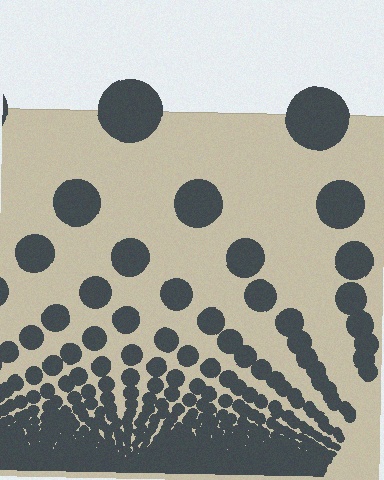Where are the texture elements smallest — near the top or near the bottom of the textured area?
Near the bottom.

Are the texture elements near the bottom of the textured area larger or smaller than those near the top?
Smaller. The gradient is inverted — elements near the bottom are smaller and denser.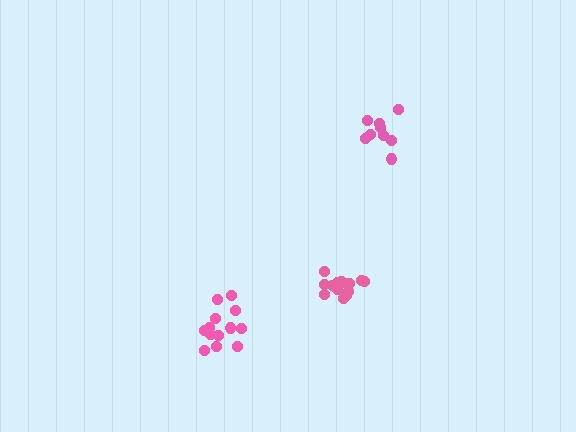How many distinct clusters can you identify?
There are 3 distinct clusters.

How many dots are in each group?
Group 1: 14 dots, Group 2: 13 dots, Group 3: 9 dots (36 total).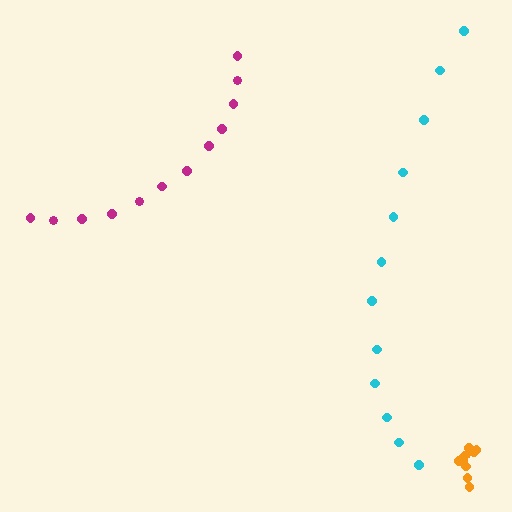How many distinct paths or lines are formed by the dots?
There are 3 distinct paths.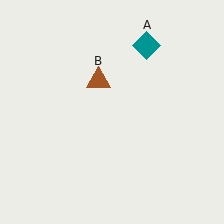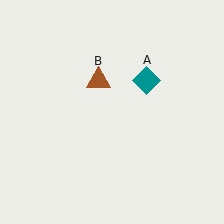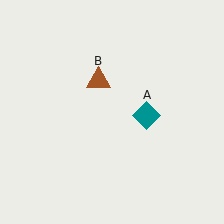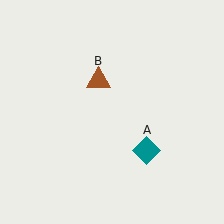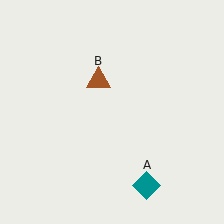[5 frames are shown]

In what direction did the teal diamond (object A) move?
The teal diamond (object A) moved down.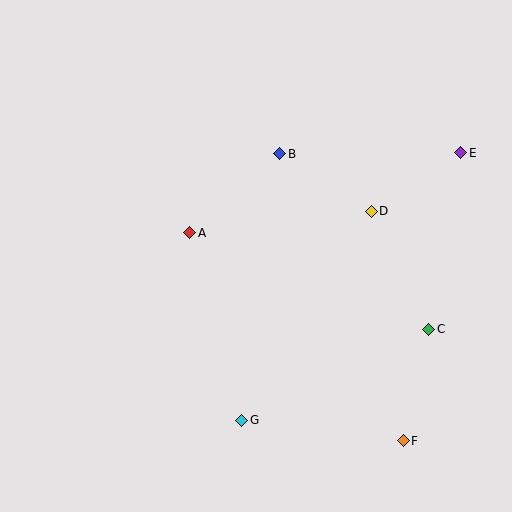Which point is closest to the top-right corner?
Point E is closest to the top-right corner.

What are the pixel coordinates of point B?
Point B is at (280, 154).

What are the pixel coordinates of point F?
Point F is at (403, 441).